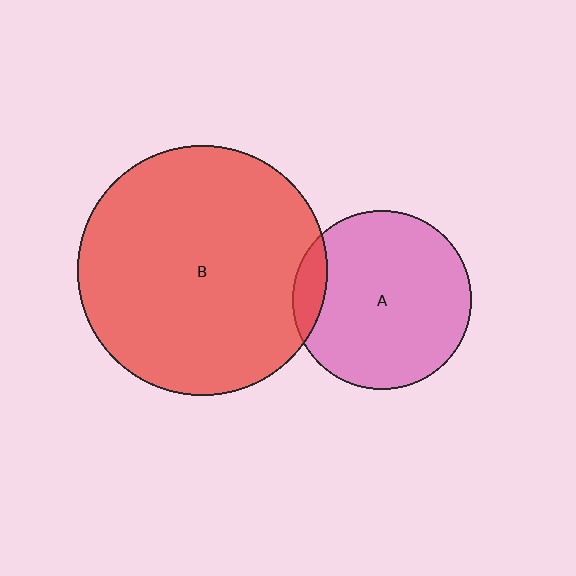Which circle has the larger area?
Circle B (red).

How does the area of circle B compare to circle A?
Approximately 1.9 times.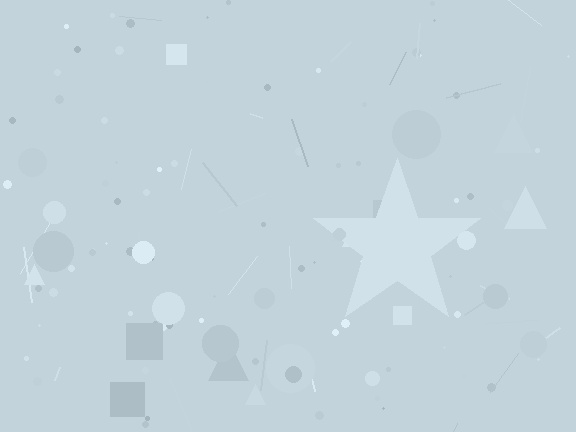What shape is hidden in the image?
A star is hidden in the image.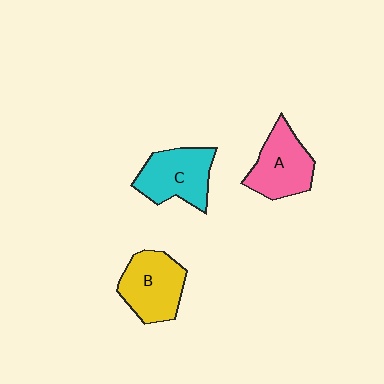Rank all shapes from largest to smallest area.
From largest to smallest: B (yellow), C (cyan), A (pink).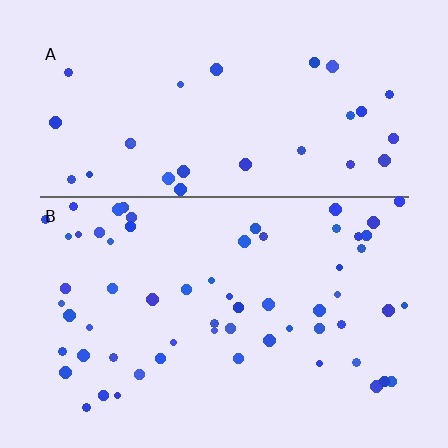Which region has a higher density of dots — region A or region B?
B (the bottom).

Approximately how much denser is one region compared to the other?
Approximately 2.1× — region B over region A.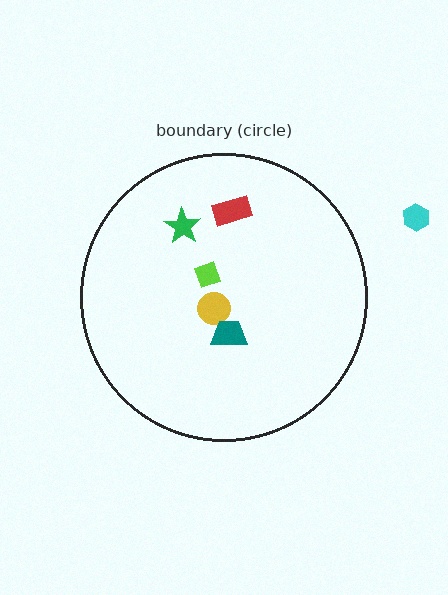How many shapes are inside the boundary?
5 inside, 1 outside.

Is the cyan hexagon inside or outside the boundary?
Outside.